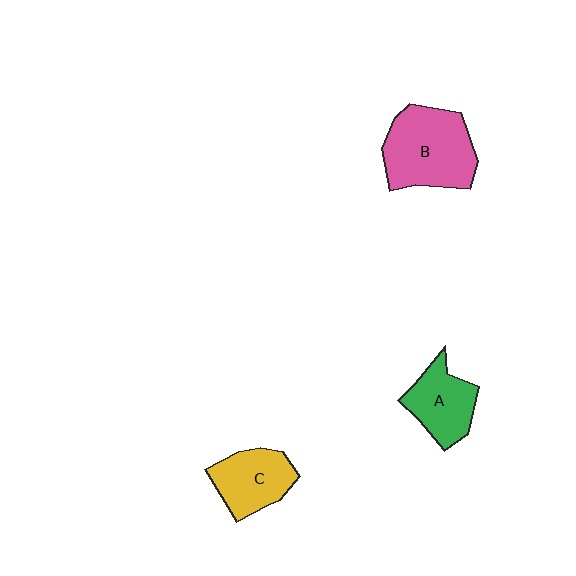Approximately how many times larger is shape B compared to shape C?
Approximately 1.5 times.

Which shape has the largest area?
Shape B (pink).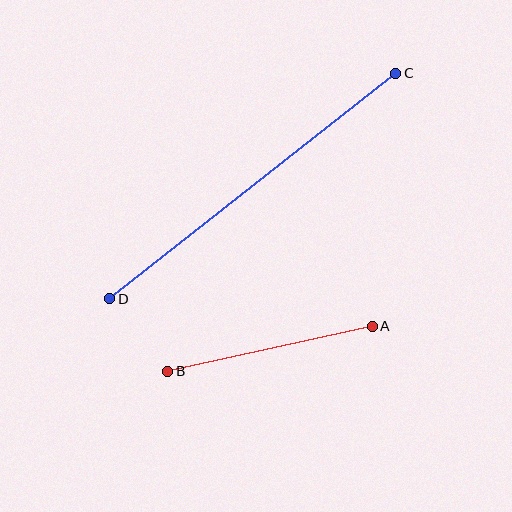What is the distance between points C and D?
The distance is approximately 364 pixels.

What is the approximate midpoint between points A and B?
The midpoint is at approximately (270, 349) pixels.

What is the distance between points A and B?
The distance is approximately 210 pixels.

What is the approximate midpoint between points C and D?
The midpoint is at approximately (253, 186) pixels.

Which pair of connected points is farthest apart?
Points C and D are farthest apart.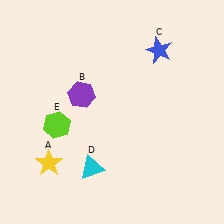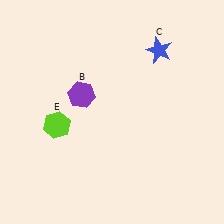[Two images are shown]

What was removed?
The cyan triangle (D), the yellow star (A) were removed in Image 2.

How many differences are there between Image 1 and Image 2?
There are 2 differences between the two images.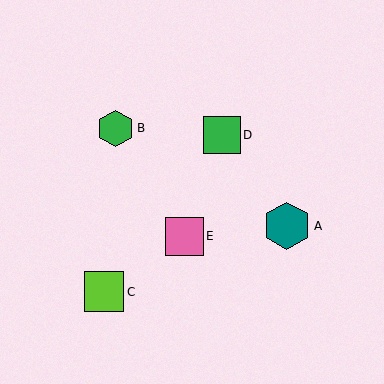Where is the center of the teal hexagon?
The center of the teal hexagon is at (287, 226).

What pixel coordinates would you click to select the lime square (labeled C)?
Click at (104, 292) to select the lime square C.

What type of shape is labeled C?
Shape C is a lime square.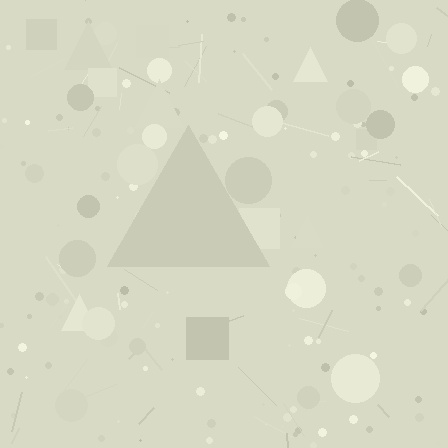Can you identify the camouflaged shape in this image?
The camouflaged shape is a triangle.